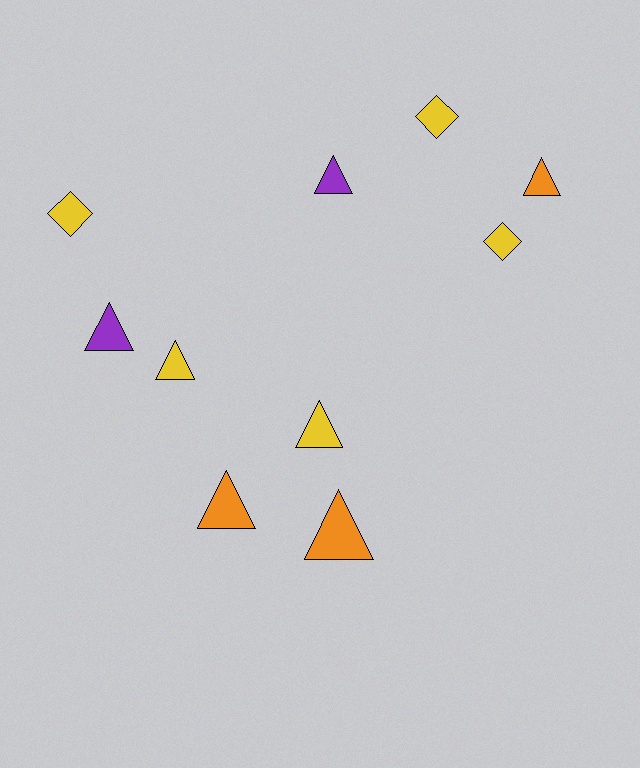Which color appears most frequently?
Yellow, with 5 objects.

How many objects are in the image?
There are 10 objects.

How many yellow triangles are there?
There are 2 yellow triangles.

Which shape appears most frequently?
Triangle, with 7 objects.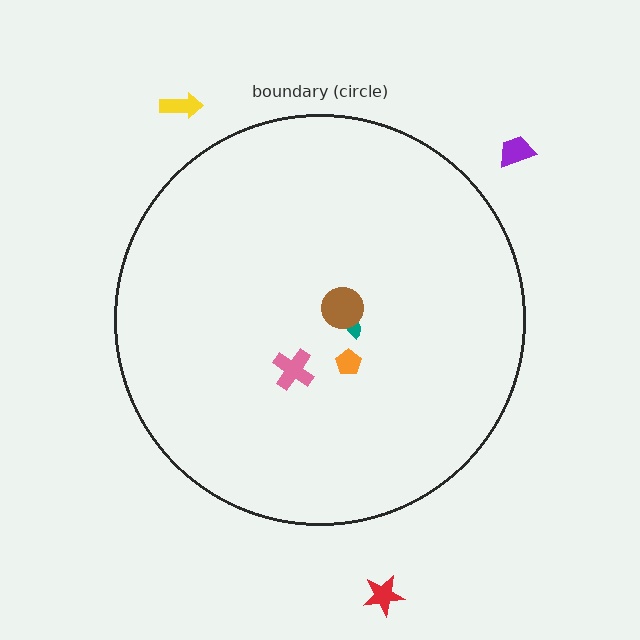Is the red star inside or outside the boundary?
Outside.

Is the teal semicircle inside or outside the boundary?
Inside.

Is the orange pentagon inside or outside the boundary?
Inside.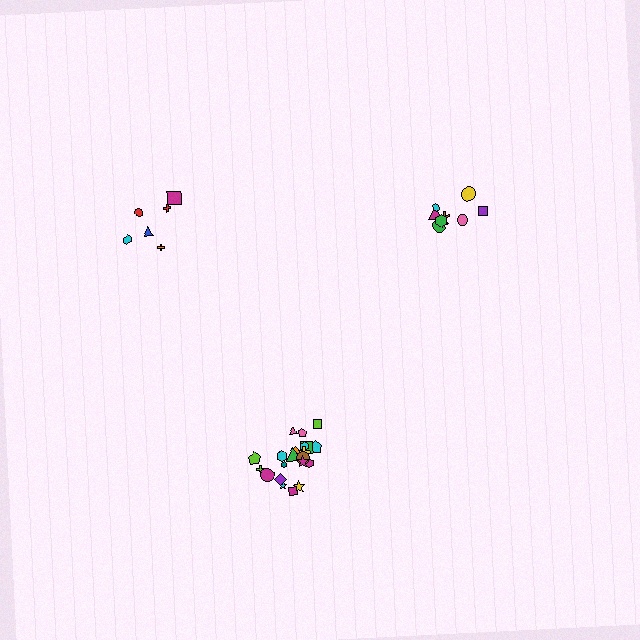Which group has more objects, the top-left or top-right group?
The top-right group.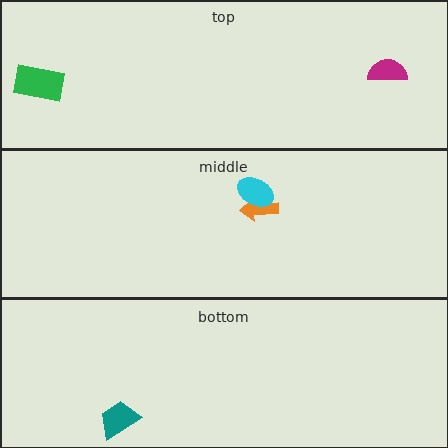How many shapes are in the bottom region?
1.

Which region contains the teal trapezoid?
The bottom region.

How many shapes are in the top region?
2.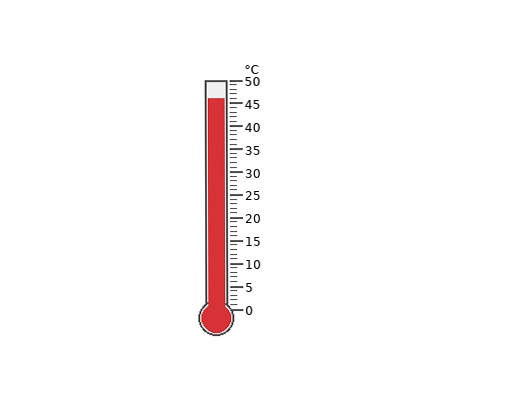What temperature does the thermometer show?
The thermometer shows approximately 46°C.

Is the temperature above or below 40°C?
The temperature is above 40°C.